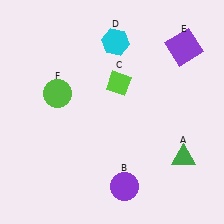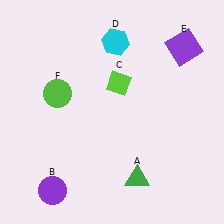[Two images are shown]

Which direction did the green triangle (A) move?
The green triangle (A) moved left.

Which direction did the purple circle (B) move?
The purple circle (B) moved left.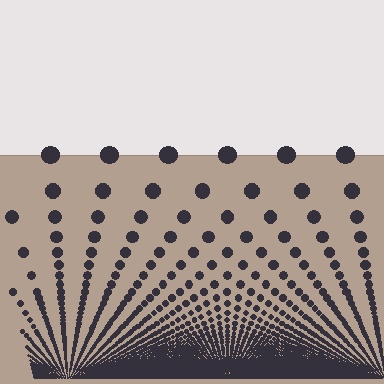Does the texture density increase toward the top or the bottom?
Density increases toward the bottom.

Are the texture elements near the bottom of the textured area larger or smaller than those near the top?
Smaller. The gradient is inverted — elements near the bottom are smaller and denser.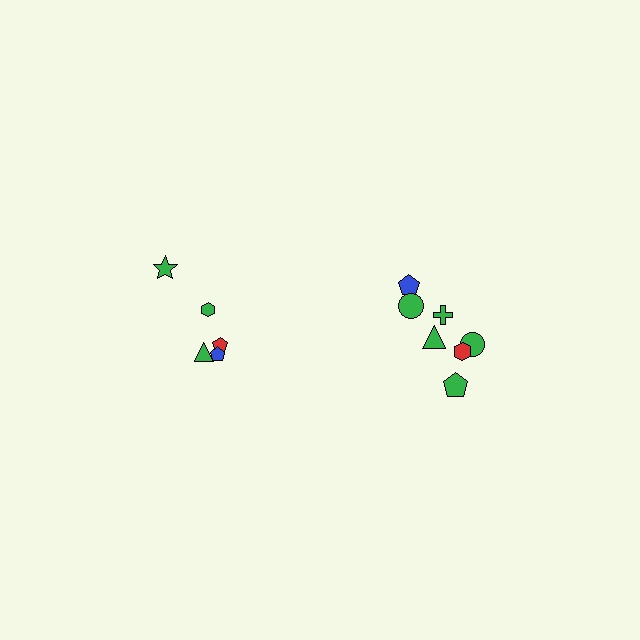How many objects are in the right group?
There are 7 objects.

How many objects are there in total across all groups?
There are 12 objects.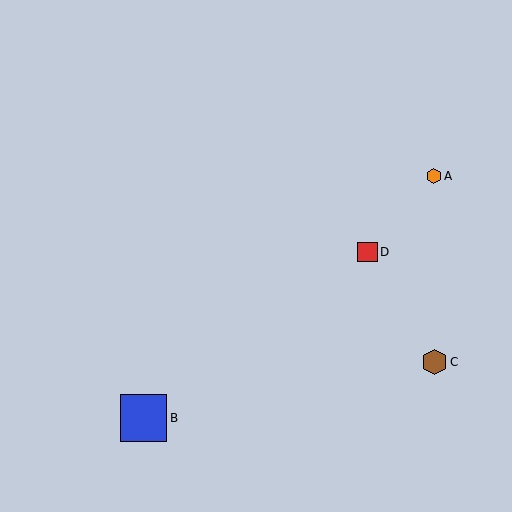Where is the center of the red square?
The center of the red square is at (367, 252).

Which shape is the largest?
The blue square (labeled B) is the largest.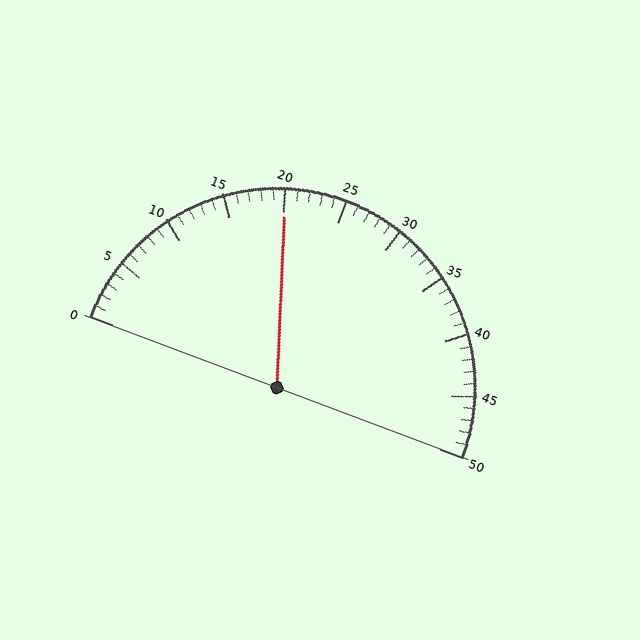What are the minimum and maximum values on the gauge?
The gauge ranges from 0 to 50.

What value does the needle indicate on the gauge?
The needle indicates approximately 20.